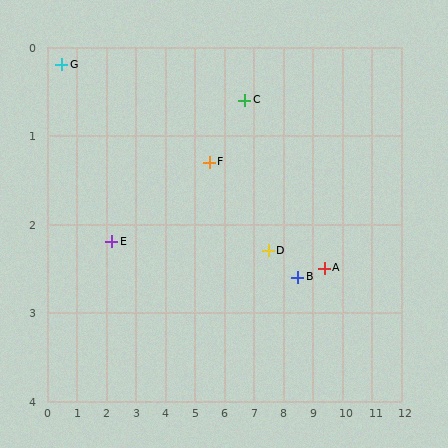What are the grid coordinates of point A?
Point A is at approximately (9.4, 2.5).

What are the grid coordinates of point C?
Point C is at approximately (6.7, 0.6).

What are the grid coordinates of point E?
Point E is at approximately (2.2, 2.2).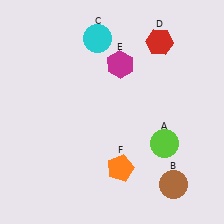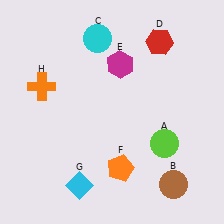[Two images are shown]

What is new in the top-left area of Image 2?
An orange cross (H) was added in the top-left area of Image 2.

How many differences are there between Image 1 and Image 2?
There are 2 differences between the two images.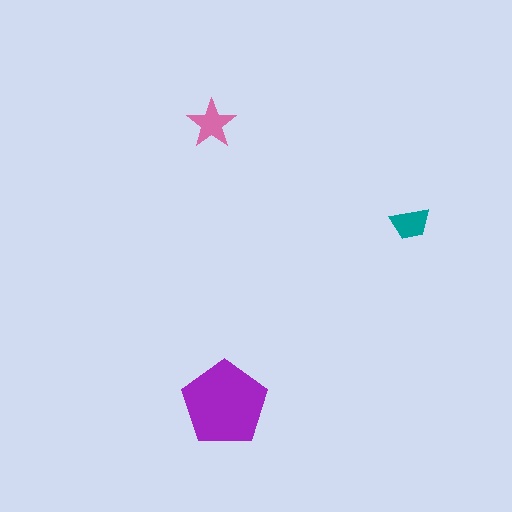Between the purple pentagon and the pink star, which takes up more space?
The purple pentagon.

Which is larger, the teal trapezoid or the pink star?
The pink star.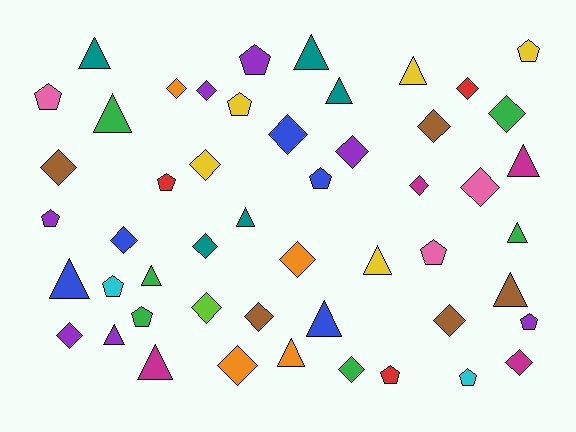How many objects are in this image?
There are 50 objects.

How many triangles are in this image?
There are 16 triangles.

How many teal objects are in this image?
There are 5 teal objects.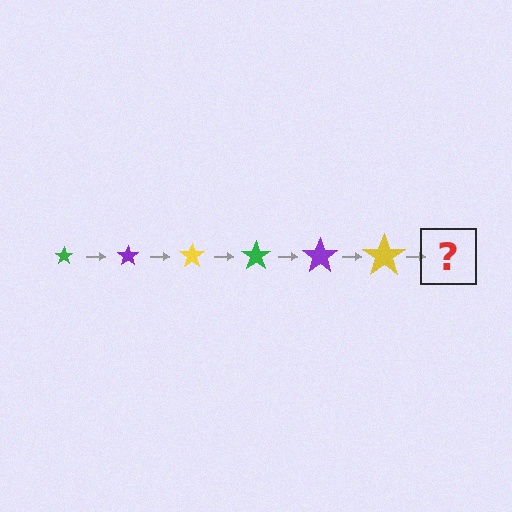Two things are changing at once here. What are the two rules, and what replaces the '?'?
The two rules are that the star grows larger each step and the color cycles through green, purple, and yellow. The '?' should be a green star, larger than the previous one.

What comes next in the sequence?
The next element should be a green star, larger than the previous one.